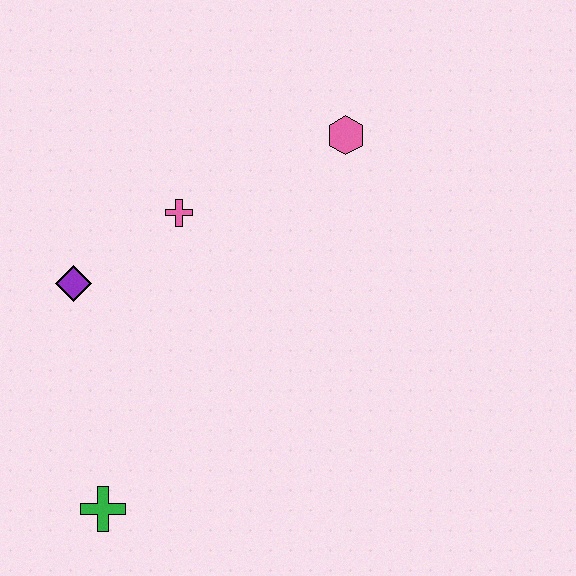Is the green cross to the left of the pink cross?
Yes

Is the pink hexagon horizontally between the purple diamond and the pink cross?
No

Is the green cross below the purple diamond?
Yes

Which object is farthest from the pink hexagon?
The green cross is farthest from the pink hexagon.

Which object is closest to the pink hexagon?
The pink cross is closest to the pink hexagon.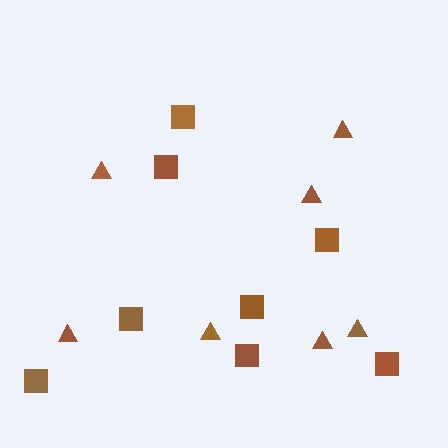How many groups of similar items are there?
There are 2 groups: one group of squares (8) and one group of triangles (7).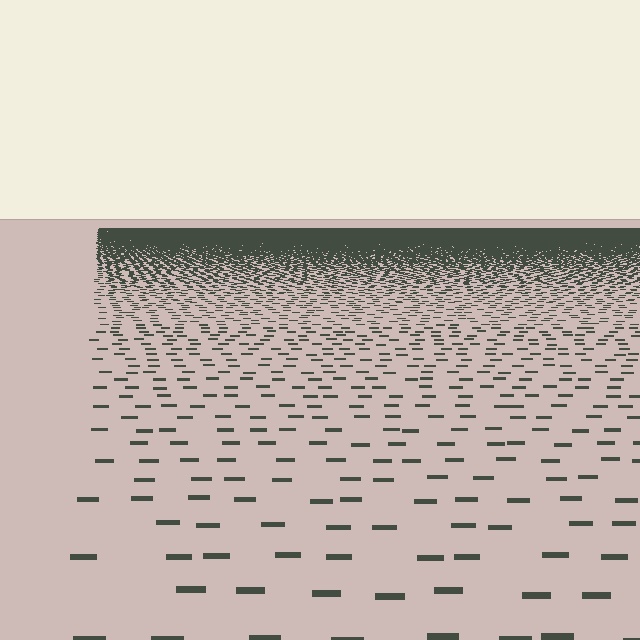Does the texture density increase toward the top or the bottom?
Density increases toward the top.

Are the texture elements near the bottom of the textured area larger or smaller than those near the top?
Larger. Near the bottom, elements are closer to the viewer and appear at a bigger on-screen size.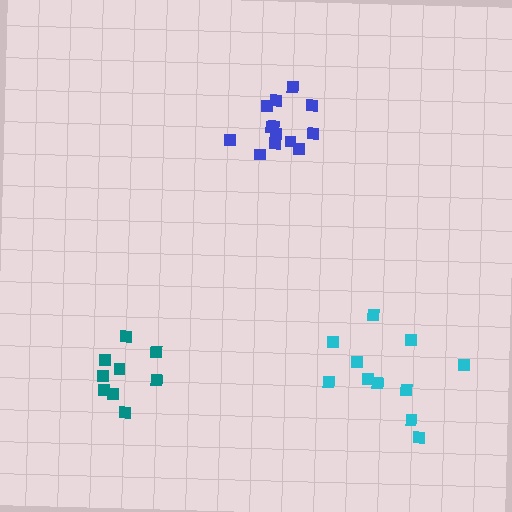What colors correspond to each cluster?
The clusters are colored: blue, cyan, teal.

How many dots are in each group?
Group 1: 13 dots, Group 2: 11 dots, Group 3: 9 dots (33 total).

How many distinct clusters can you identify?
There are 3 distinct clusters.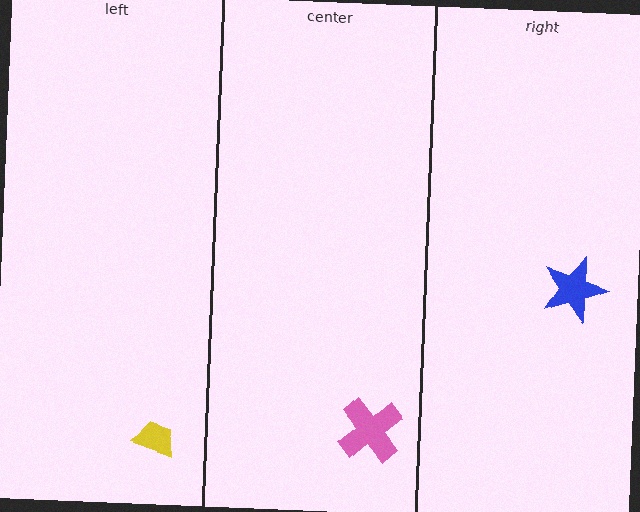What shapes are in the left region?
The yellow trapezoid.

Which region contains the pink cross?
The center region.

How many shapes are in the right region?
1.